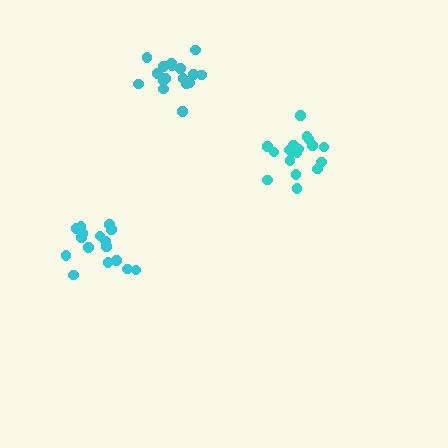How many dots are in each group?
Group 1: 18 dots, Group 2: 16 dots, Group 3: 17 dots (51 total).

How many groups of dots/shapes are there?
There are 3 groups.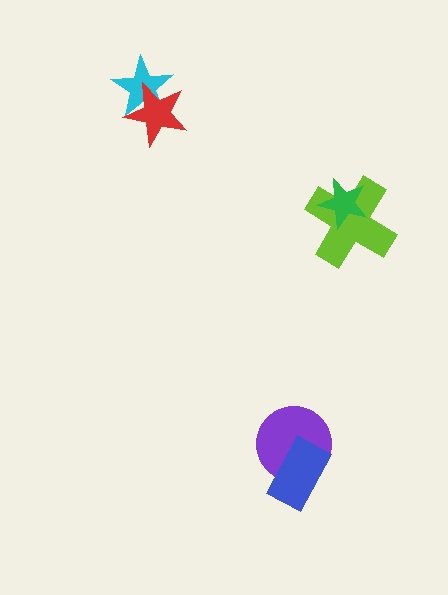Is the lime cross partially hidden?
Yes, it is partially covered by another shape.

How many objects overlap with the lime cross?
1 object overlaps with the lime cross.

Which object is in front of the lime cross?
The green star is in front of the lime cross.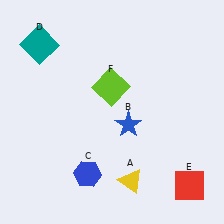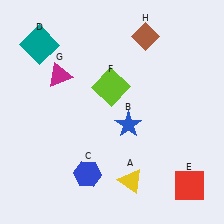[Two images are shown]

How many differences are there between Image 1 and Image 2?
There are 2 differences between the two images.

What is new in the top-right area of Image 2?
A brown diamond (H) was added in the top-right area of Image 2.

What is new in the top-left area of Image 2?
A magenta triangle (G) was added in the top-left area of Image 2.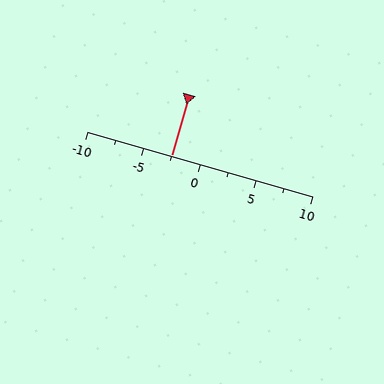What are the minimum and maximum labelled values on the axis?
The axis runs from -10 to 10.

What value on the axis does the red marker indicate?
The marker indicates approximately -2.5.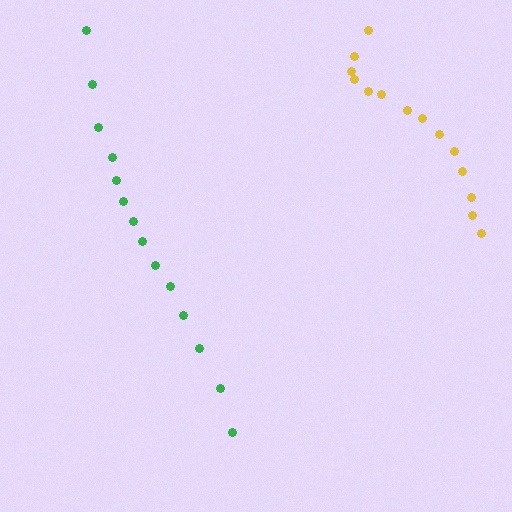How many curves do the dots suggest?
There are 2 distinct paths.